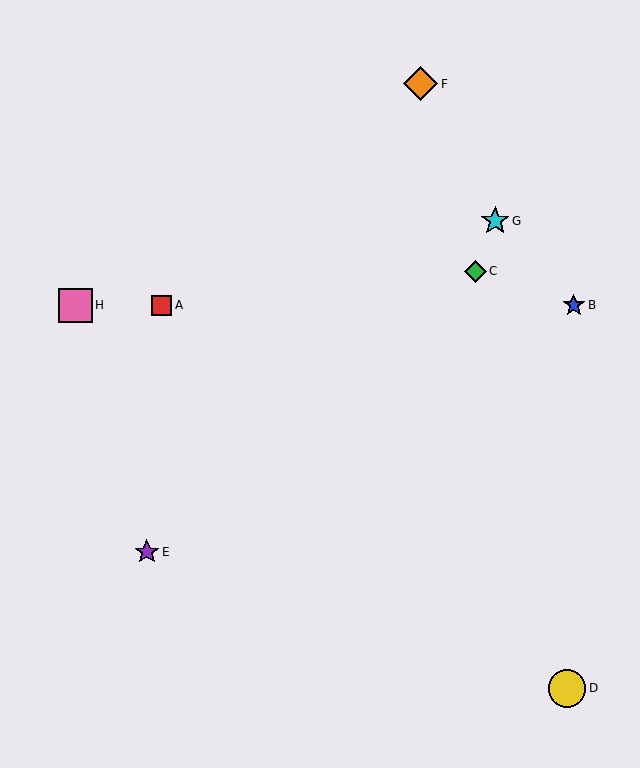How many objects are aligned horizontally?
3 objects (A, B, H) are aligned horizontally.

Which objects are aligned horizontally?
Objects A, B, H are aligned horizontally.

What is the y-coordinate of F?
Object F is at y≈84.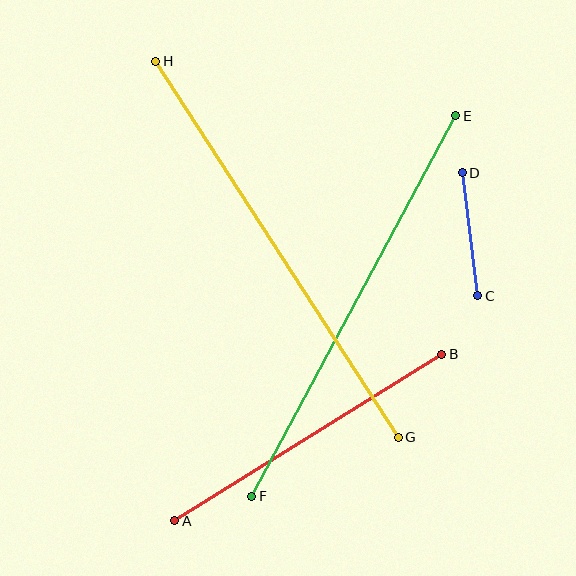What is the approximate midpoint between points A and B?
The midpoint is at approximately (308, 437) pixels.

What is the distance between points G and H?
The distance is approximately 447 pixels.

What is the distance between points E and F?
The distance is approximately 432 pixels.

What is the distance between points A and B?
The distance is approximately 315 pixels.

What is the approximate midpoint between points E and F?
The midpoint is at approximately (354, 306) pixels.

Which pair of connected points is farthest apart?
Points G and H are farthest apart.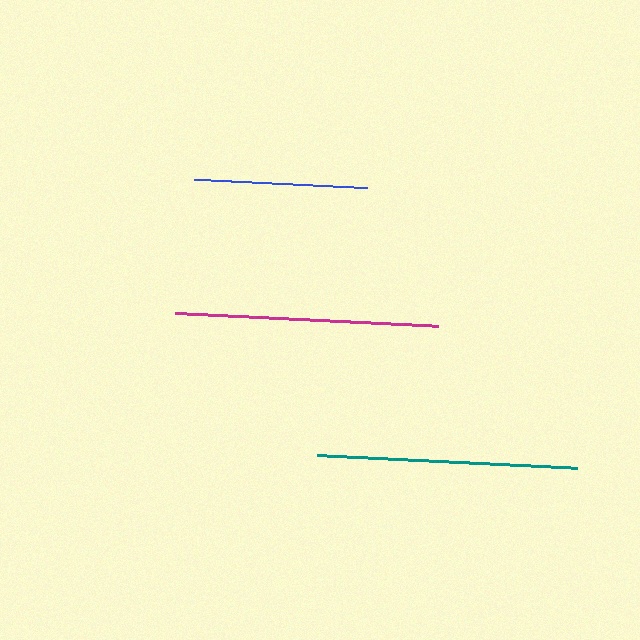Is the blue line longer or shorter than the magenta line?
The magenta line is longer than the blue line.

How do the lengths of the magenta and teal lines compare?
The magenta and teal lines are approximately the same length.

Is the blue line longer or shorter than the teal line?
The teal line is longer than the blue line.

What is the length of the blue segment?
The blue segment is approximately 173 pixels long.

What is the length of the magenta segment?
The magenta segment is approximately 263 pixels long.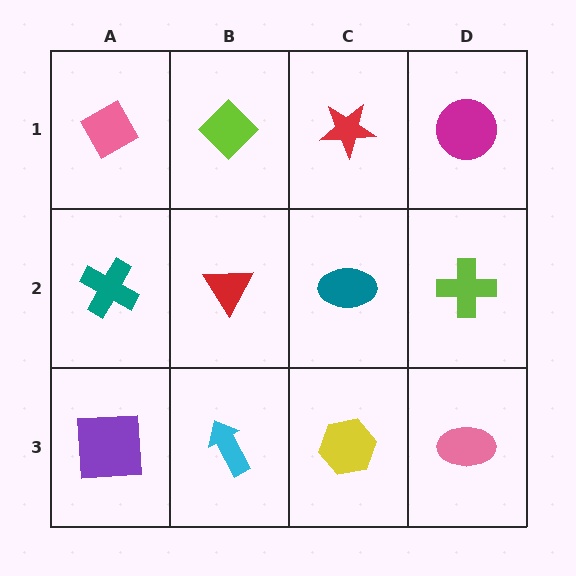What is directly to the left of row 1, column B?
A pink diamond.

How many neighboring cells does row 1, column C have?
3.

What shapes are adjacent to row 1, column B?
A red triangle (row 2, column B), a pink diamond (row 1, column A), a red star (row 1, column C).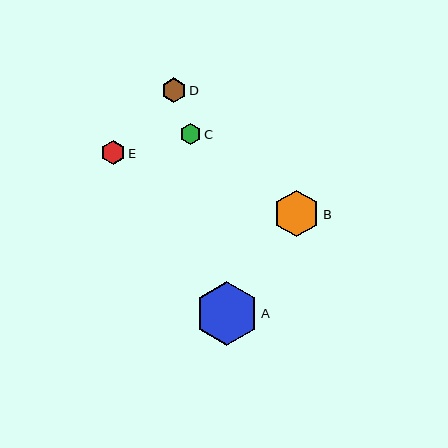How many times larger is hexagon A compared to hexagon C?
Hexagon A is approximately 3.0 times the size of hexagon C.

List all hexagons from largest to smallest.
From largest to smallest: A, B, D, E, C.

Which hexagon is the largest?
Hexagon A is the largest with a size of approximately 64 pixels.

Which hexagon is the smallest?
Hexagon C is the smallest with a size of approximately 22 pixels.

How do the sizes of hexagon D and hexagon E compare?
Hexagon D and hexagon E are approximately the same size.